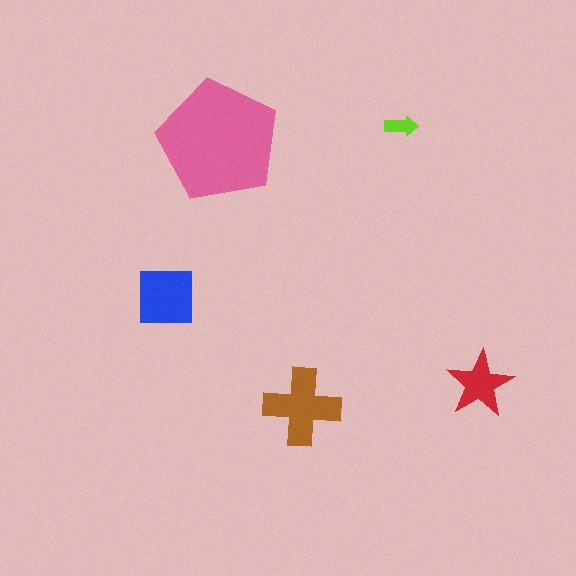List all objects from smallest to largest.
The lime arrow, the red star, the blue square, the brown cross, the pink pentagon.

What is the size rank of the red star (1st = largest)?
4th.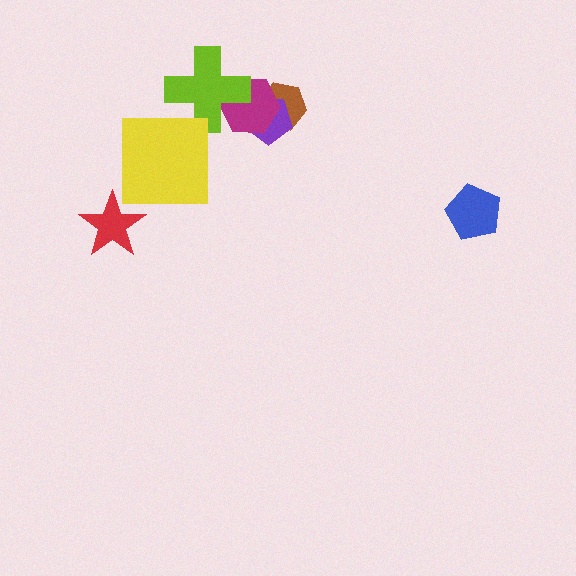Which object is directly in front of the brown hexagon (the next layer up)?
The purple pentagon is directly in front of the brown hexagon.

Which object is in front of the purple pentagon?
The magenta hexagon is in front of the purple pentagon.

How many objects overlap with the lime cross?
1 object overlaps with the lime cross.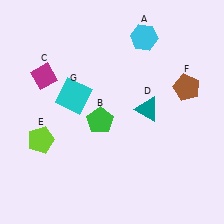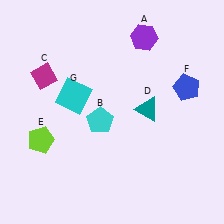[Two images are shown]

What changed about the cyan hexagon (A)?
In Image 1, A is cyan. In Image 2, it changed to purple.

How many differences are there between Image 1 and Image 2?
There are 3 differences between the two images.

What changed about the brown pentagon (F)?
In Image 1, F is brown. In Image 2, it changed to blue.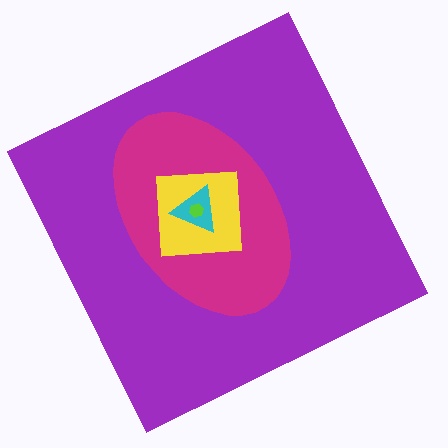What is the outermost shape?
The purple square.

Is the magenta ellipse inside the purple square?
Yes.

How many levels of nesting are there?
5.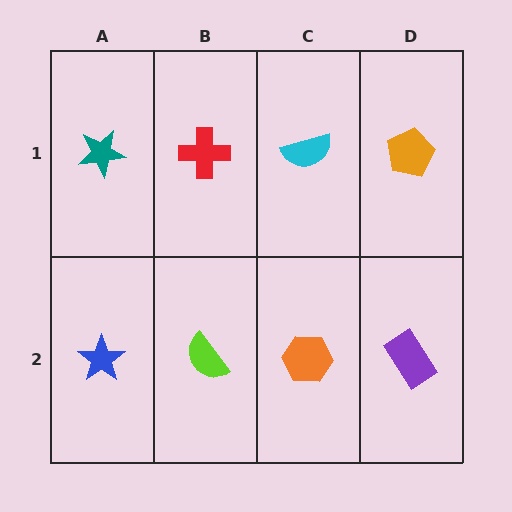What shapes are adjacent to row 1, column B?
A lime semicircle (row 2, column B), a teal star (row 1, column A), a cyan semicircle (row 1, column C).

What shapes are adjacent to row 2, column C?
A cyan semicircle (row 1, column C), a lime semicircle (row 2, column B), a purple rectangle (row 2, column D).